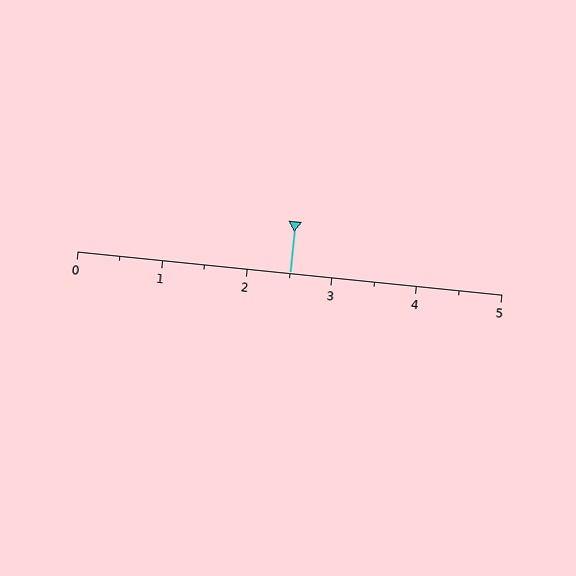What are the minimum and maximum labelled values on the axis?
The axis runs from 0 to 5.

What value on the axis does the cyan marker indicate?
The marker indicates approximately 2.5.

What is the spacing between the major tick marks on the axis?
The major ticks are spaced 1 apart.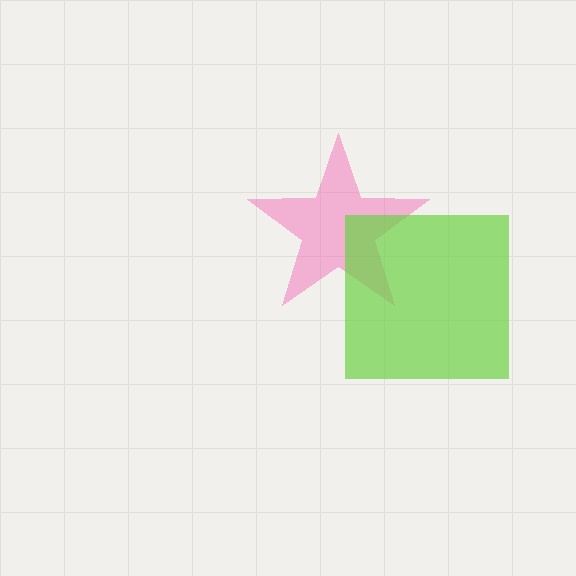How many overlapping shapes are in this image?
There are 2 overlapping shapes in the image.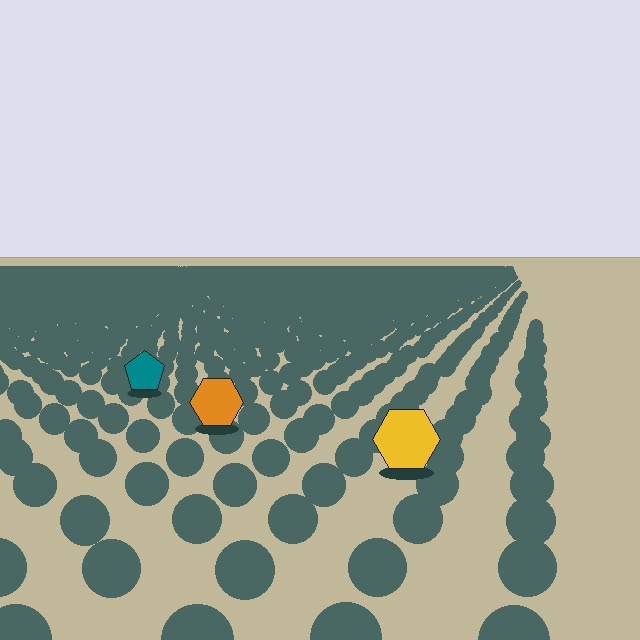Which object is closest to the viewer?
The yellow hexagon is closest. The texture marks near it are larger and more spread out.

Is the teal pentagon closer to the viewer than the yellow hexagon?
No. The yellow hexagon is closer — you can tell from the texture gradient: the ground texture is coarser near it.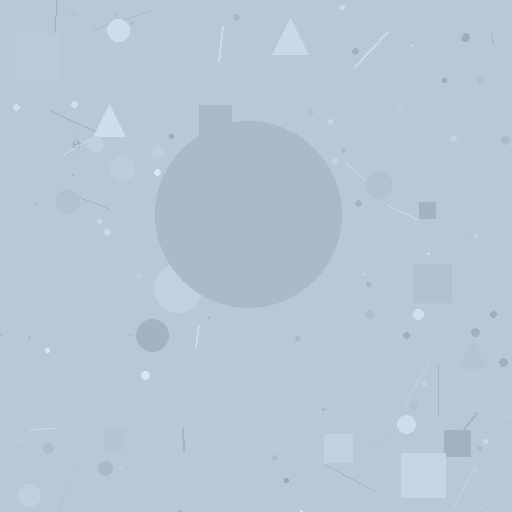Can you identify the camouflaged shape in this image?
The camouflaged shape is a circle.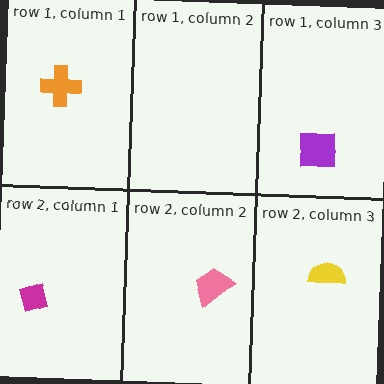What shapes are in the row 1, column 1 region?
The orange cross.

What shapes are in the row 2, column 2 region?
The pink trapezoid.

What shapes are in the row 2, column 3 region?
The yellow semicircle.